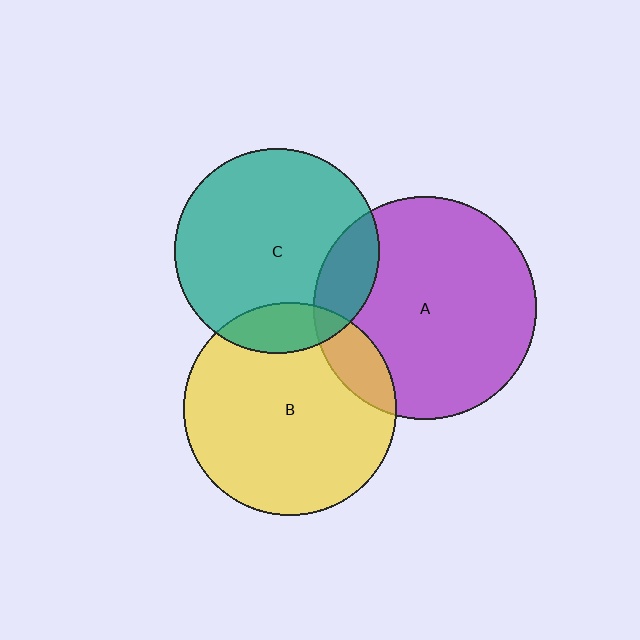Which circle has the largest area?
Circle A (purple).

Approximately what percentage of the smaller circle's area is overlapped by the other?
Approximately 15%.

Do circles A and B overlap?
Yes.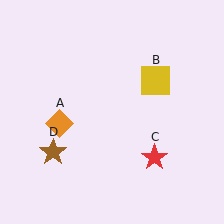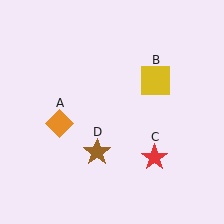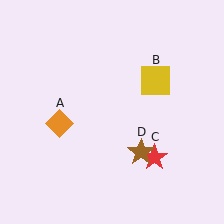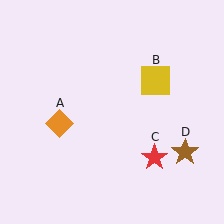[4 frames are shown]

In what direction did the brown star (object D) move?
The brown star (object D) moved right.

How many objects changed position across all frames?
1 object changed position: brown star (object D).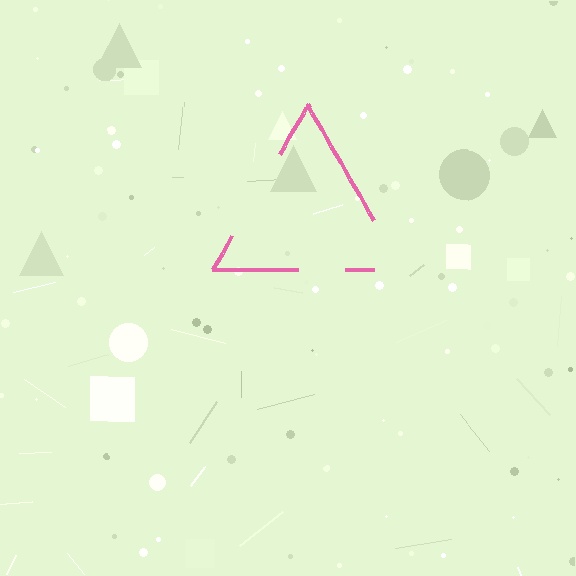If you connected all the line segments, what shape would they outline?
They would outline a triangle.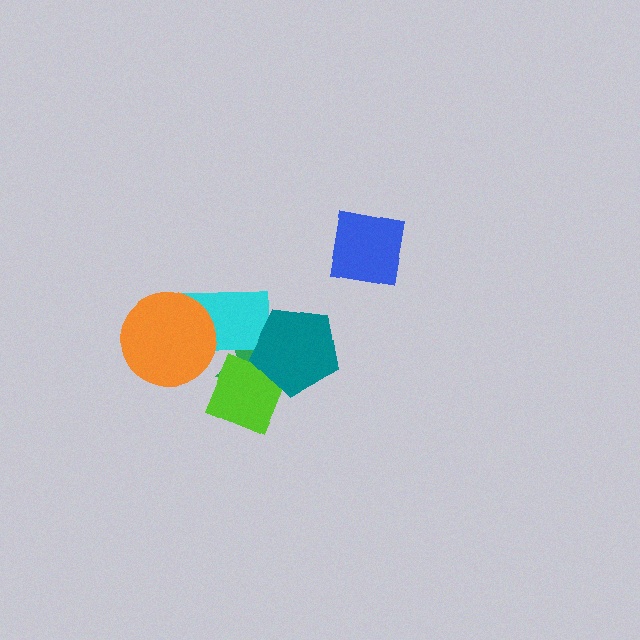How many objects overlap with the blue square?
0 objects overlap with the blue square.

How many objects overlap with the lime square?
2 objects overlap with the lime square.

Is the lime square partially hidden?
Yes, it is partially covered by another shape.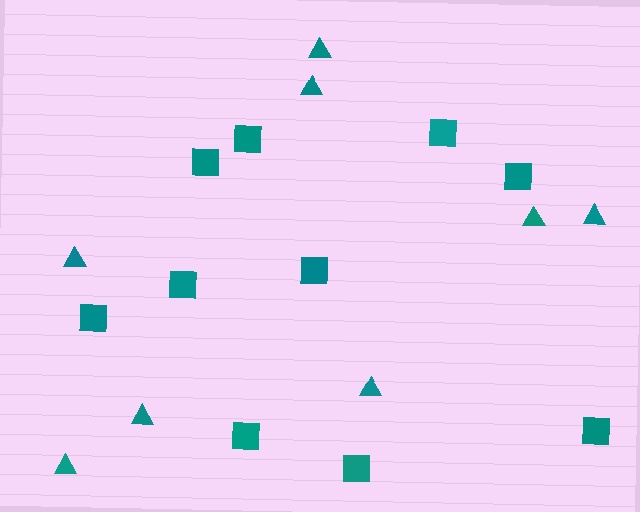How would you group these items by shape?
There are 2 groups: one group of squares (10) and one group of triangles (8).